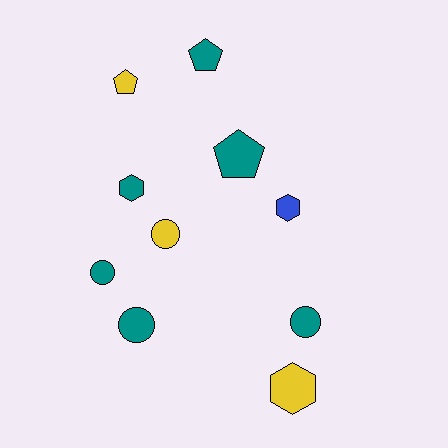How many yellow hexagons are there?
There is 1 yellow hexagon.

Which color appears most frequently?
Teal, with 6 objects.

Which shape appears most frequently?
Circle, with 4 objects.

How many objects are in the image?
There are 10 objects.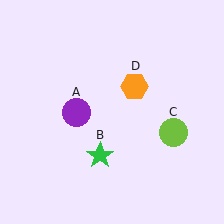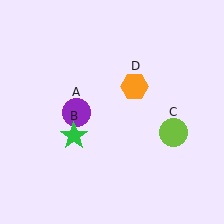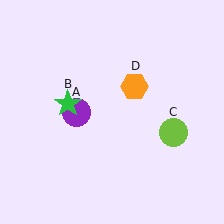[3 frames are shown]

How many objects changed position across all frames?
1 object changed position: green star (object B).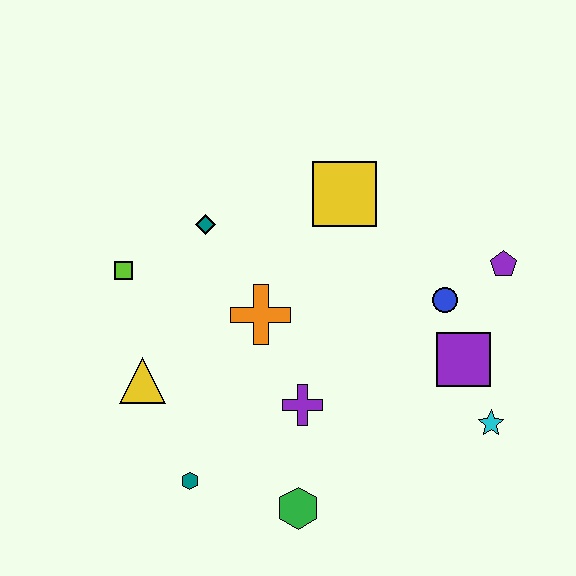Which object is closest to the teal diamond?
The lime square is closest to the teal diamond.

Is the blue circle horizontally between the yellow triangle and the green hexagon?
No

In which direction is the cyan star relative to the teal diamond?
The cyan star is to the right of the teal diamond.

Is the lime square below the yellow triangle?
No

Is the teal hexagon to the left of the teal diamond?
Yes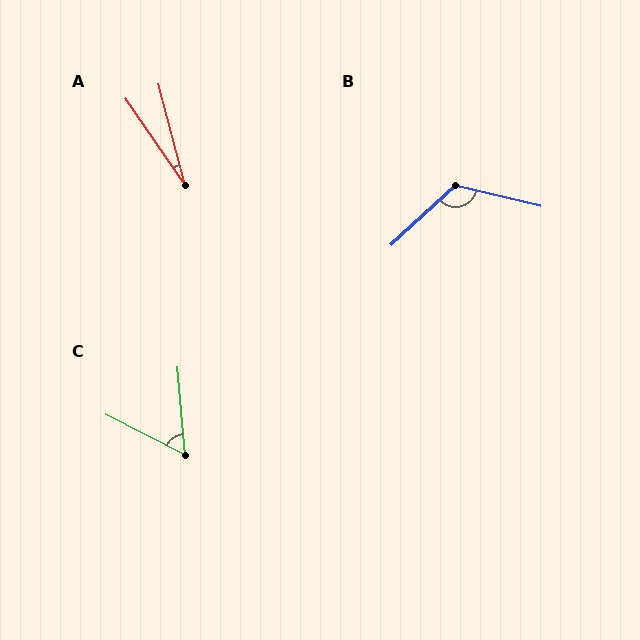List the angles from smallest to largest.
A (20°), C (58°), B (124°).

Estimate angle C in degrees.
Approximately 58 degrees.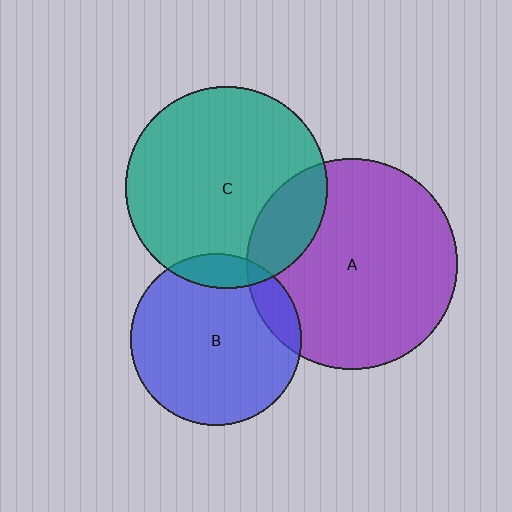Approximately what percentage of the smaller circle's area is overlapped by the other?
Approximately 10%.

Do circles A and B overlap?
Yes.